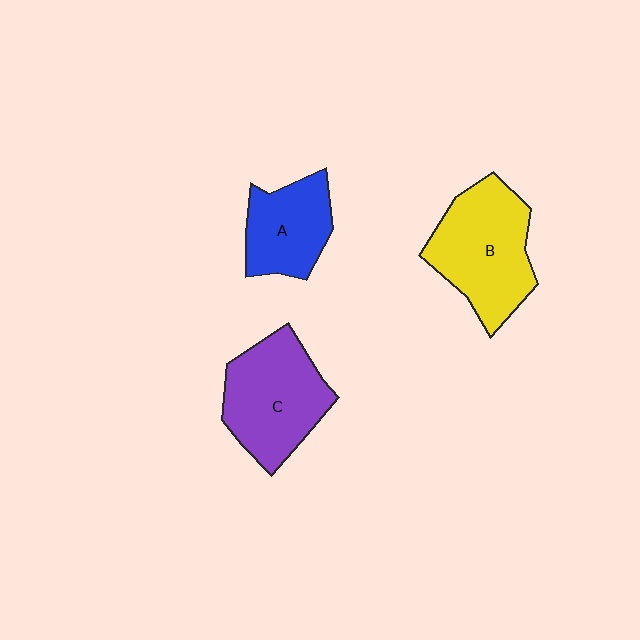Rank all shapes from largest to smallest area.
From largest to smallest: B (yellow), C (purple), A (blue).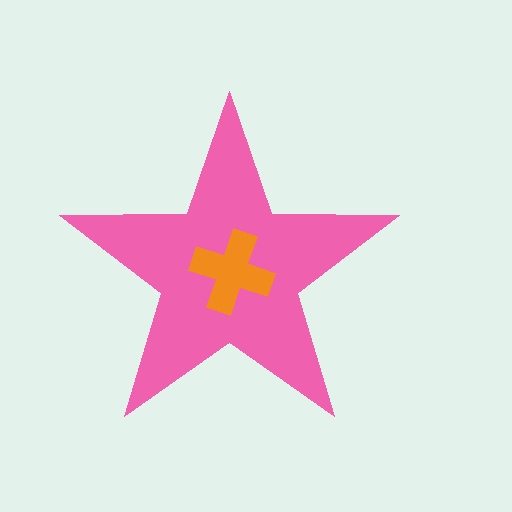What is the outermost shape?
The pink star.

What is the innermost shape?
The orange cross.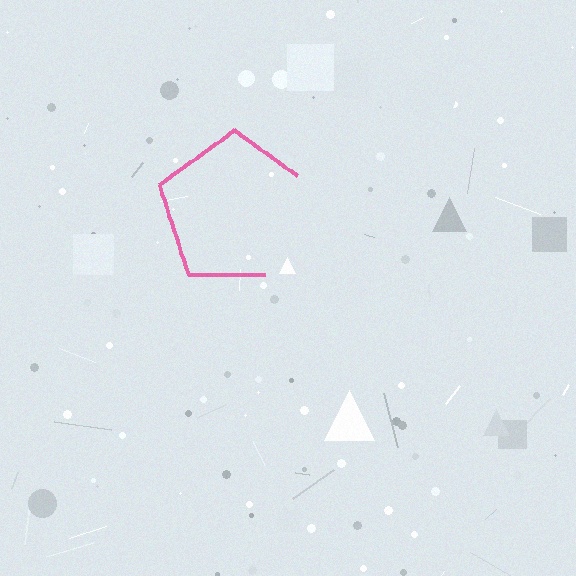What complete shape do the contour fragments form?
The contour fragments form a pentagon.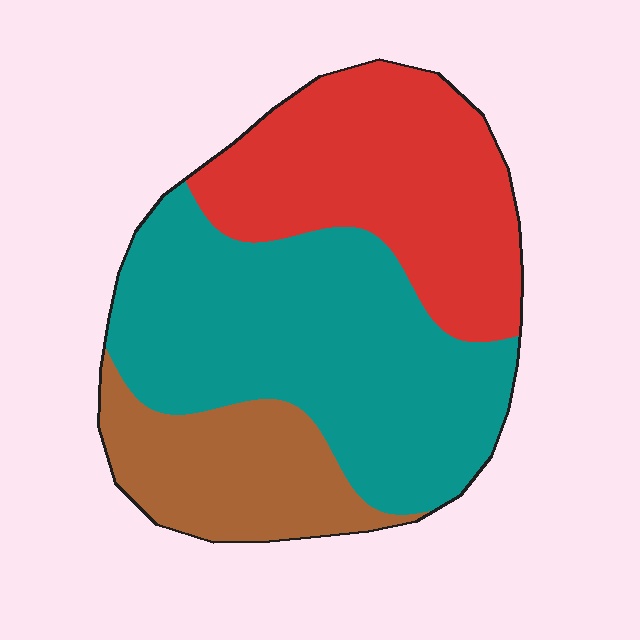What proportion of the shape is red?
Red takes up about one third (1/3) of the shape.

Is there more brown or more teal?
Teal.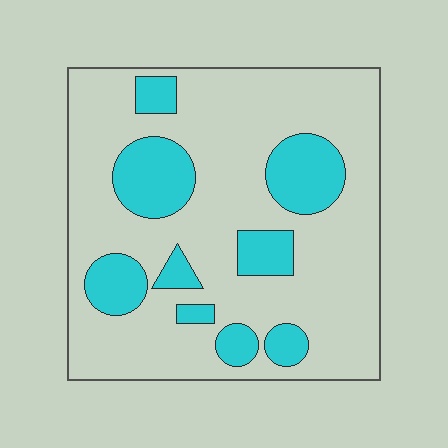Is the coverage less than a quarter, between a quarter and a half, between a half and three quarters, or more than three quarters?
Less than a quarter.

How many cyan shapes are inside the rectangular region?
9.